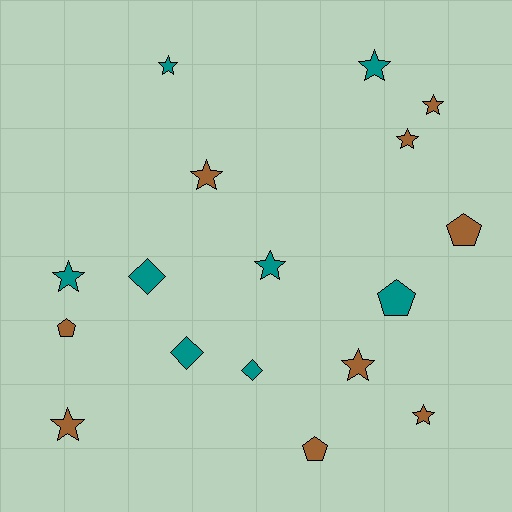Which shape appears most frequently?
Star, with 10 objects.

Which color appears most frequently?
Brown, with 9 objects.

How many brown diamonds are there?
There are no brown diamonds.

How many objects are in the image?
There are 17 objects.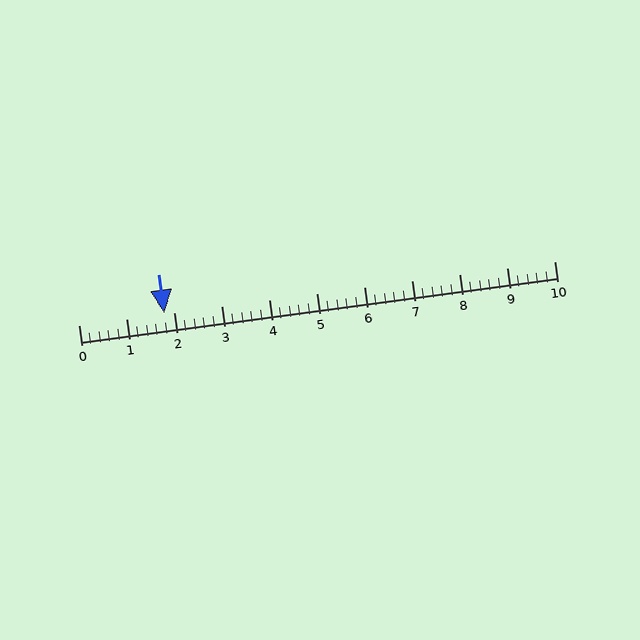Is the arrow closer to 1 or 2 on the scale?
The arrow is closer to 2.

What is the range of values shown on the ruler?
The ruler shows values from 0 to 10.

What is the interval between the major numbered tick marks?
The major tick marks are spaced 1 units apart.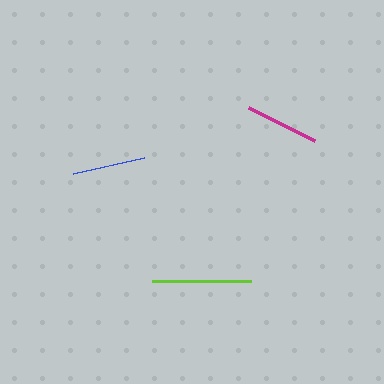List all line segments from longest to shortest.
From longest to shortest: lime, magenta, blue.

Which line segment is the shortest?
The blue line is the shortest at approximately 72 pixels.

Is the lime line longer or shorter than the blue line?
The lime line is longer than the blue line.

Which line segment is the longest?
The lime line is the longest at approximately 99 pixels.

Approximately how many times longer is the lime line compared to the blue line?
The lime line is approximately 1.4 times the length of the blue line.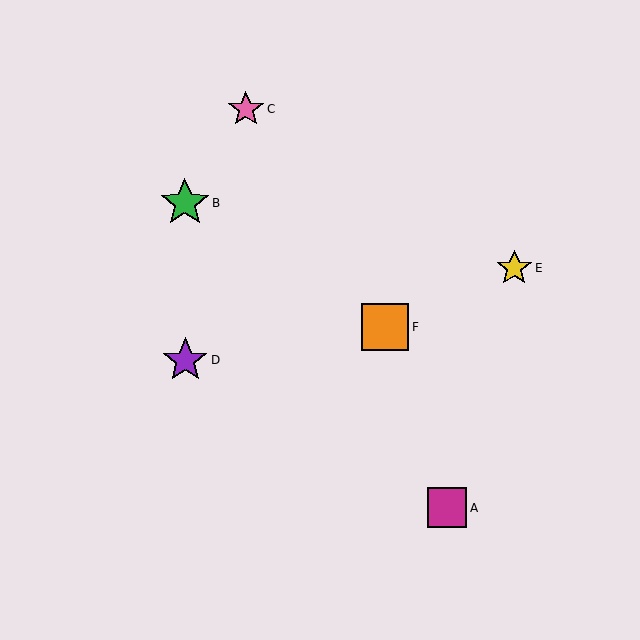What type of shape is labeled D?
Shape D is a purple star.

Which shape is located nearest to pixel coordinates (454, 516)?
The magenta square (labeled A) at (447, 508) is nearest to that location.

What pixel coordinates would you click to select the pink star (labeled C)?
Click at (246, 109) to select the pink star C.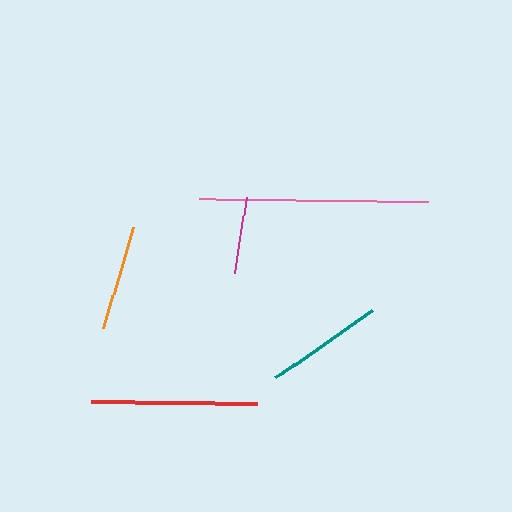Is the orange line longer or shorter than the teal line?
The teal line is longer than the orange line.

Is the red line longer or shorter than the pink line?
The pink line is longer than the red line.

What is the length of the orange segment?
The orange segment is approximately 105 pixels long.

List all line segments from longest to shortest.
From longest to shortest: pink, red, teal, orange, magenta.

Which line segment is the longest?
The pink line is the longest at approximately 229 pixels.